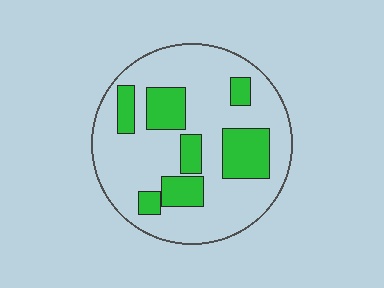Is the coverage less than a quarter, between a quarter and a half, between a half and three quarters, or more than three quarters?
Between a quarter and a half.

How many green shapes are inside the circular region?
7.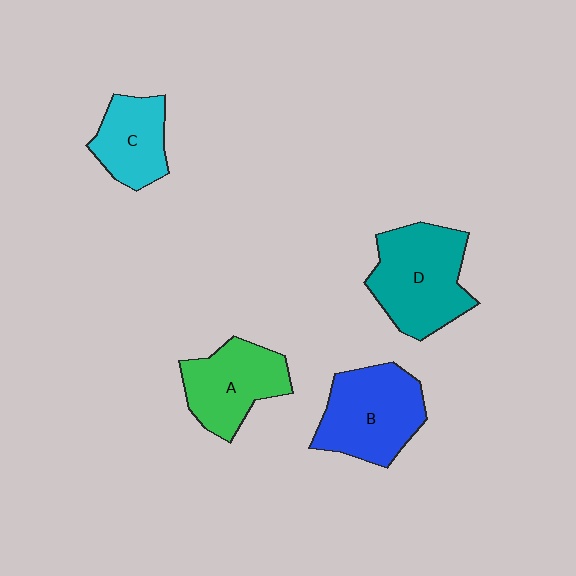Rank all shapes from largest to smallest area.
From largest to smallest: D (teal), B (blue), A (green), C (cyan).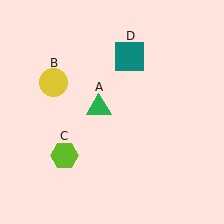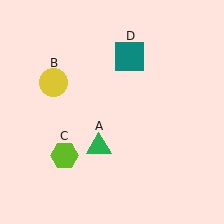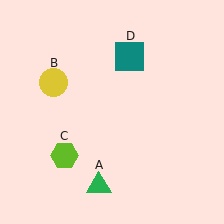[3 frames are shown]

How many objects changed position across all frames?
1 object changed position: green triangle (object A).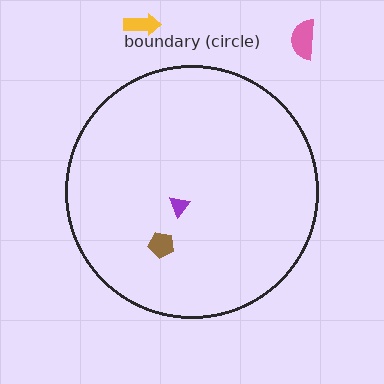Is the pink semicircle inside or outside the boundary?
Outside.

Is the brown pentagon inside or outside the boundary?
Inside.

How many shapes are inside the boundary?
2 inside, 2 outside.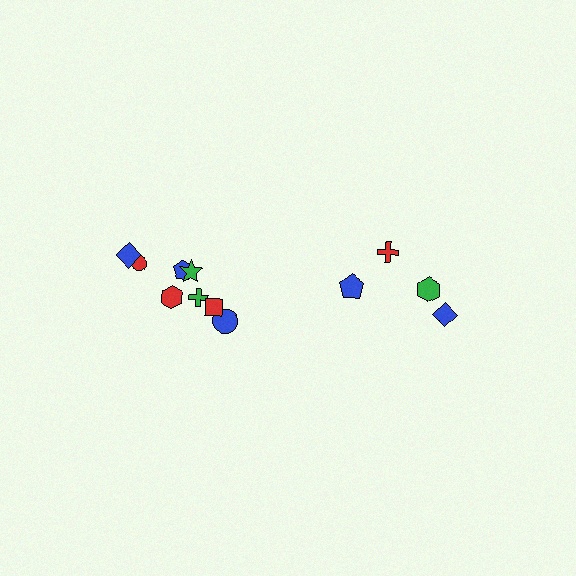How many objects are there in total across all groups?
There are 12 objects.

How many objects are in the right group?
There are 4 objects.